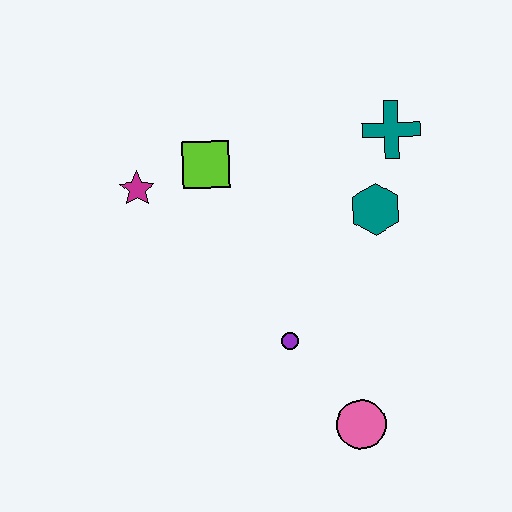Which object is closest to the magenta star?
The lime square is closest to the magenta star.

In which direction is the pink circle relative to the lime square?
The pink circle is below the lime square.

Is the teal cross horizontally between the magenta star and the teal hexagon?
No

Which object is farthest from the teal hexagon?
The magenta star is farthest from the teal hexagon.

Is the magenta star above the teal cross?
No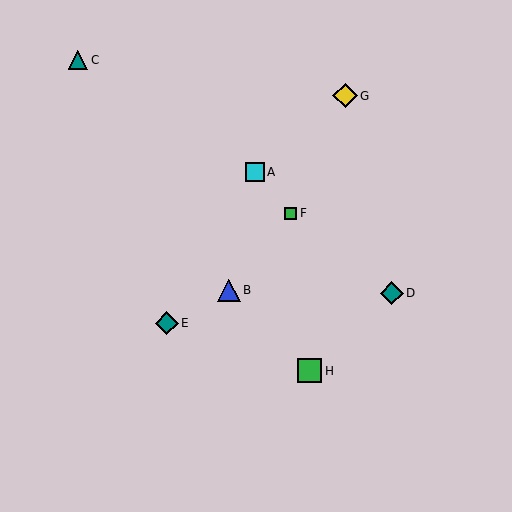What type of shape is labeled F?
Shape F is a green square.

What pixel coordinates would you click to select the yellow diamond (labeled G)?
Click at (345, 96) to select the yellow diamond G.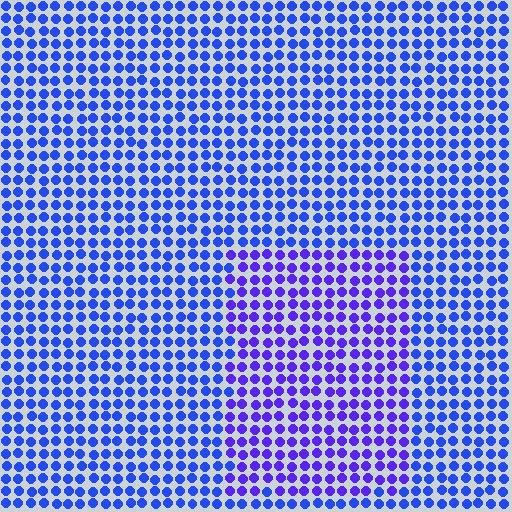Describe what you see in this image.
The image is filled with small blue elements in a uniform arrangement. A rectangle-shaped region is visible where the elements are tinted to a slightly different hue, forming a subtle color boundary.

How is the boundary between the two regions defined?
The boundary is defined purely by a slight shift in hue (about 28 degrees). Spacing, size, and orientation are identical on both sides.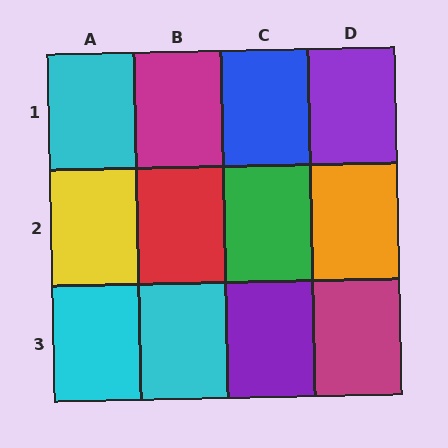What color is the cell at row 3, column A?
Cyan.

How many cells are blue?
1 cell is blue.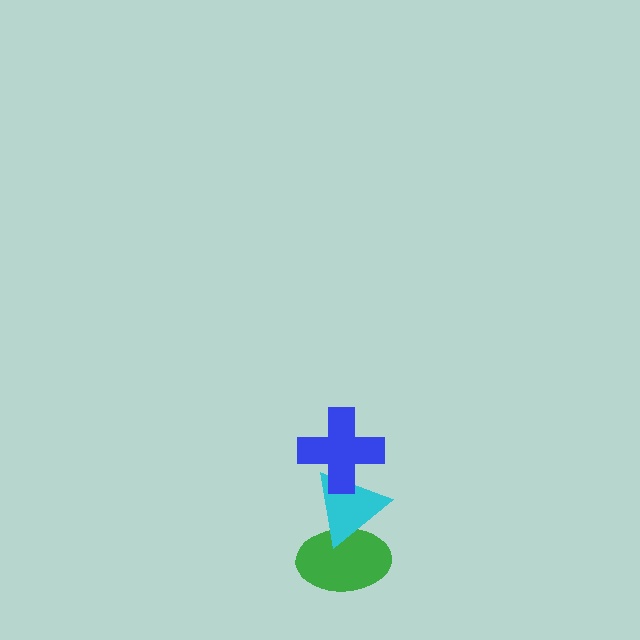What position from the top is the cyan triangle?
The cyan triangle is 2nd from the top.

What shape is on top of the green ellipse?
The cyan triangle is on top of the green ellipse.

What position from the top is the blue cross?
The blue cross is 1st from the top.